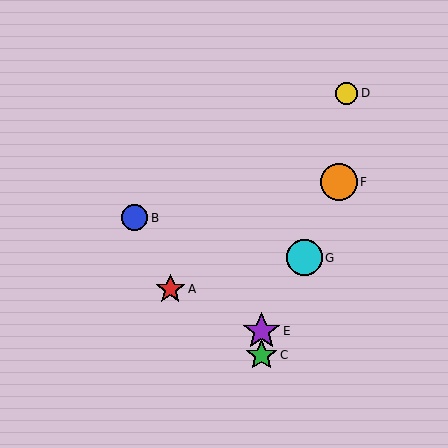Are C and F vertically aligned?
No, C is at x≈262 and F is at x≈339.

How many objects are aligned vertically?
2 objects (C, E) are aligned vertically.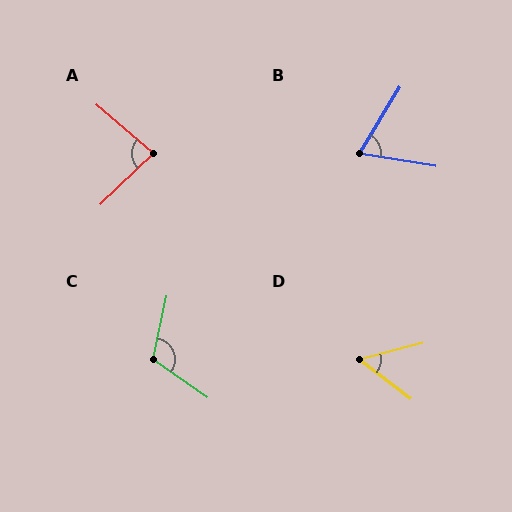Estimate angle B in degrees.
Approximately 67 degrees.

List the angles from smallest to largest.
D (52°), B (67°), A (85°), C (114°).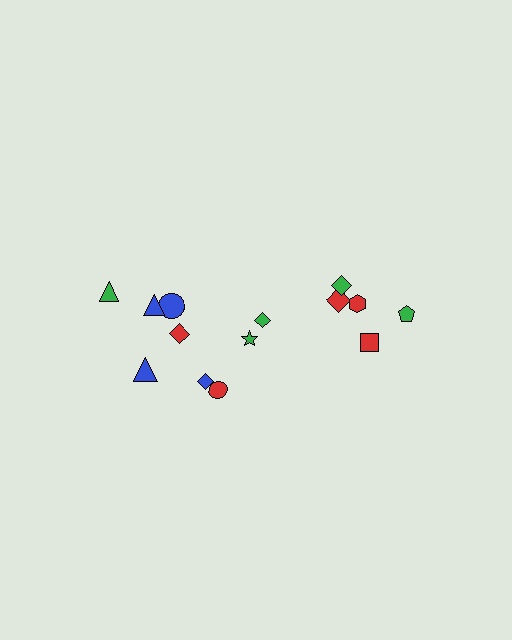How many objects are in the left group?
There are 8 objects.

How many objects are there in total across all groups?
There are 14 objects.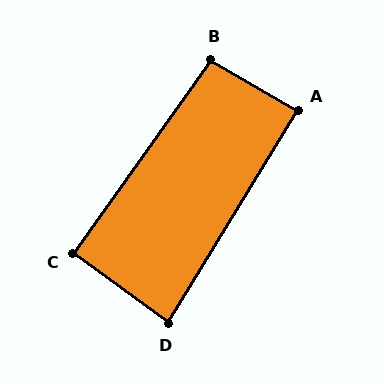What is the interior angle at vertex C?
Approximately 91 degrees (approximately right).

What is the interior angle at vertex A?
Approximately 89 degrees (approximately right).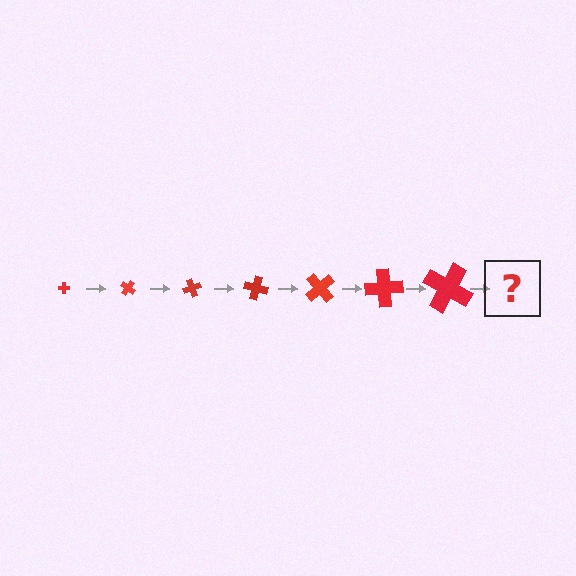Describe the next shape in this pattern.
It should be a cross, larger than the previous one and rotated 245 degrees from the start.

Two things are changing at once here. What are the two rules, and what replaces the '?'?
The two rules are that the cross grows larger each step and it rotates 35 degrees each step. The '?' should be a cross, larger than the previous one and rotated 245 degrees from the start.